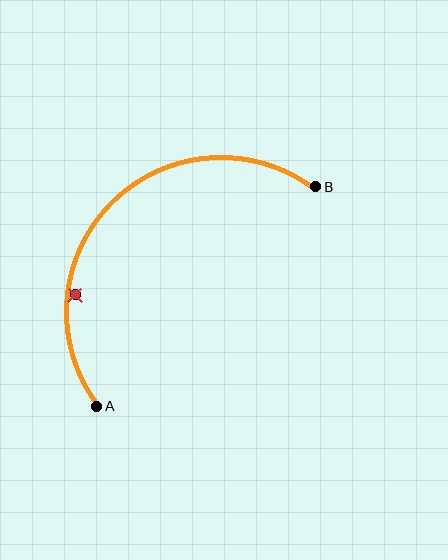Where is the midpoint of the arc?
The arc midpoint is the point on the curve farthest from the straight line joining A and B. It sits above and to the left of that line.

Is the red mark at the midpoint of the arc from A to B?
No — the red mark does not lie on the arc at all. It sits slightly inside the curve.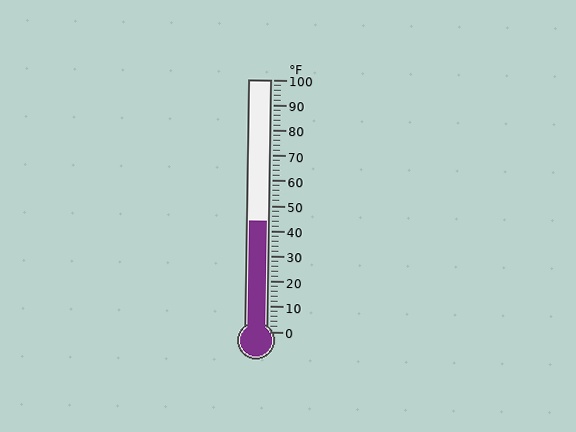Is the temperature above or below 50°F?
The temperature is below 50°F.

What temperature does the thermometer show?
The thermometer shows approximately 44°F.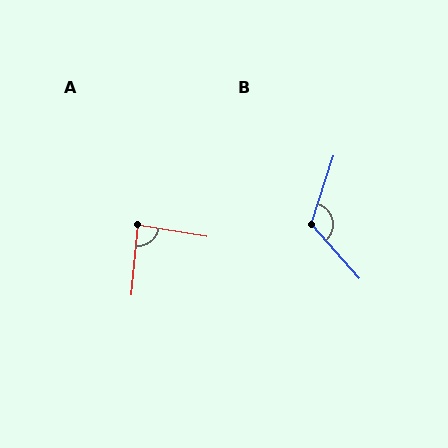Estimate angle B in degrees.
Approximately 120 degrees.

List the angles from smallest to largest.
A (86°), B (120°).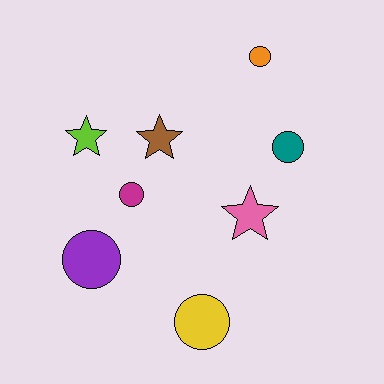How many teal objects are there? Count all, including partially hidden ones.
There is 1 teal object.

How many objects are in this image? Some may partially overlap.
There are 8 objects.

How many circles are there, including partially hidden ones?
There are 5 circles.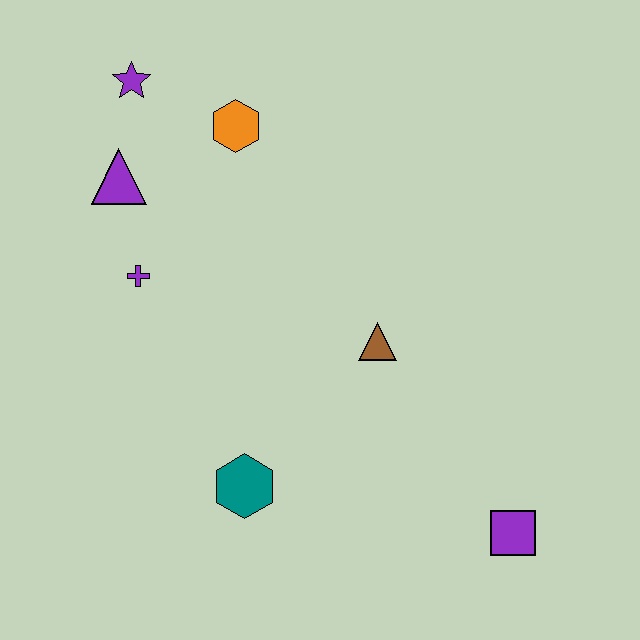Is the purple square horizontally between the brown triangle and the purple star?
No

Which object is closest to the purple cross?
The purple triangle is closest to the purple cross.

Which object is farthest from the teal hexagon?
The purple star is farthest from the teal hexagon.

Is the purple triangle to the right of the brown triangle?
No